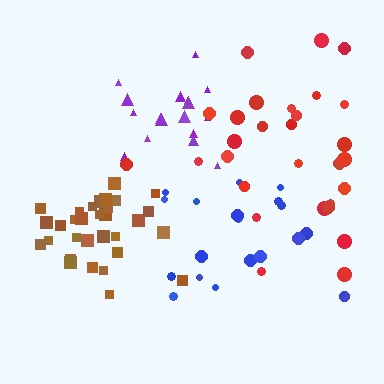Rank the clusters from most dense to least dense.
brown, purple, red, blue.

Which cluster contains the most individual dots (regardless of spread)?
Brown (33).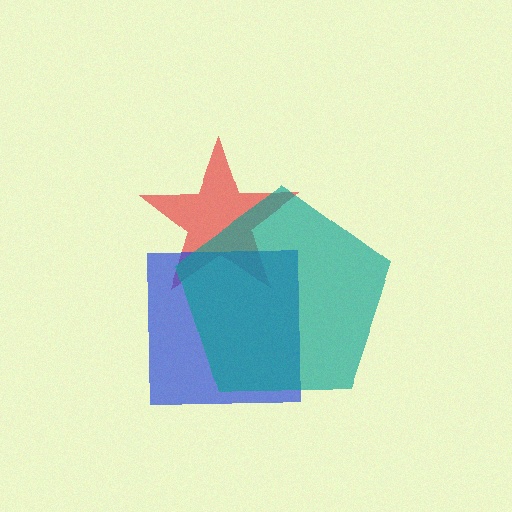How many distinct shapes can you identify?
There are 3 distinct shapes: a red star, a blue square, a teal pentagon.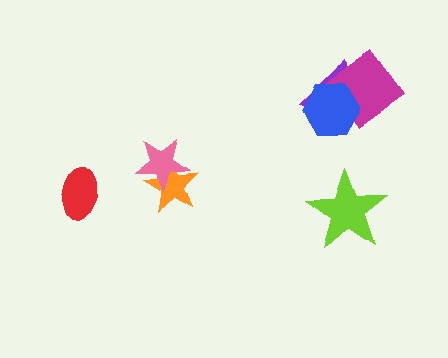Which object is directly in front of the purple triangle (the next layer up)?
The magenta diamond is directly in front of the purple triangle.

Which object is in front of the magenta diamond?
The blue hexagon is in front of the magenta diamond.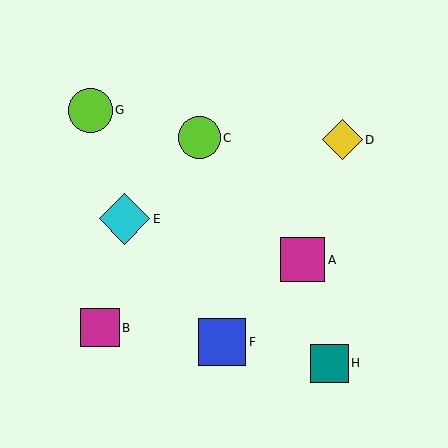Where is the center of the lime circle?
The center of the lime circle is at (90, 110).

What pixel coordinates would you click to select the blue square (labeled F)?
Click at (222, 342) to select the blue square F.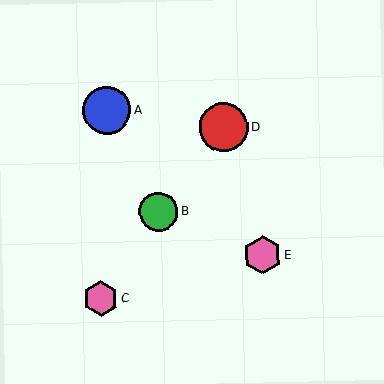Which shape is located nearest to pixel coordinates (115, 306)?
The pink hexagon (labeled C) at (101, 299) is nearest to that location.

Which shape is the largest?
The red circle (labeled D) is the largest.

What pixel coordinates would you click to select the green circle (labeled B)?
Click at (158, 212) to select the green circle B.